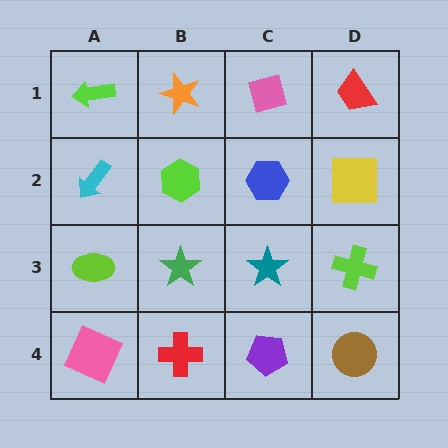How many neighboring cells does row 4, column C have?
3.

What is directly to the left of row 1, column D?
A pink square.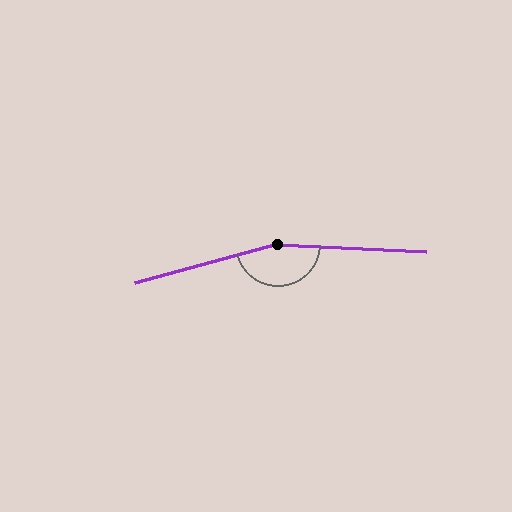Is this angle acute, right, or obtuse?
It is obtuse.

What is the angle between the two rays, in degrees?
Approximately 162 degrees.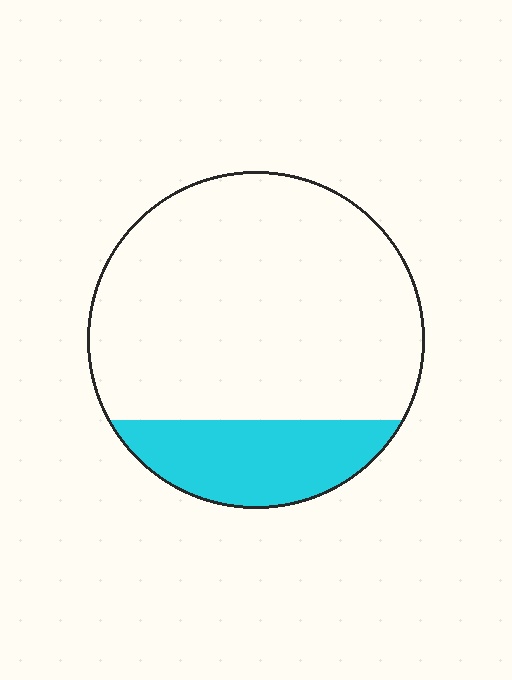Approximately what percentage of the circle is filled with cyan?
Approximately 20%.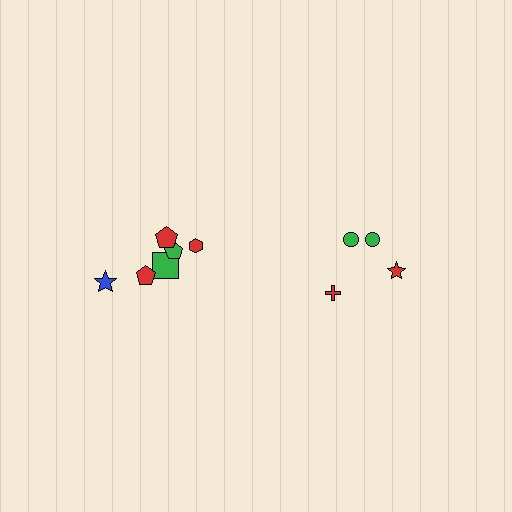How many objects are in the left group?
There are 6 objects.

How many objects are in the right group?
There are 4 objects.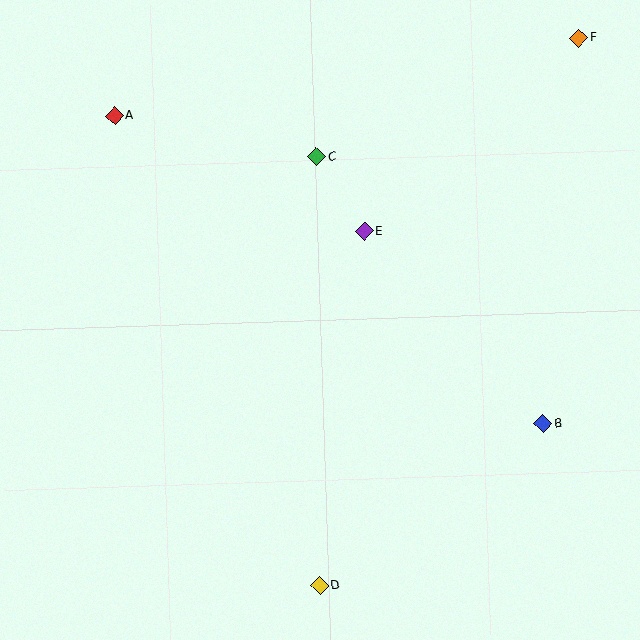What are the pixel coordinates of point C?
Point C is at (316, 157).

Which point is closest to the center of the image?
Point E at (364, 231) is closest to the center.